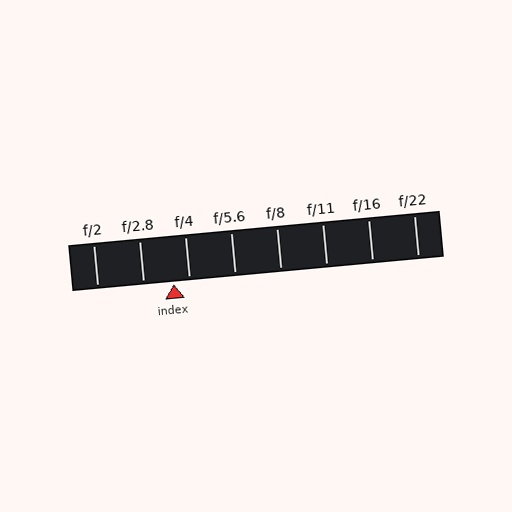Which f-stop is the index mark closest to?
The index mark is closest to f/4.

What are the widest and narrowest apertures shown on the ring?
The widest aperture shown is f/2 and the narrowest is f/22.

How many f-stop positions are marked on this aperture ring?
There are 8 f-stop positions marked.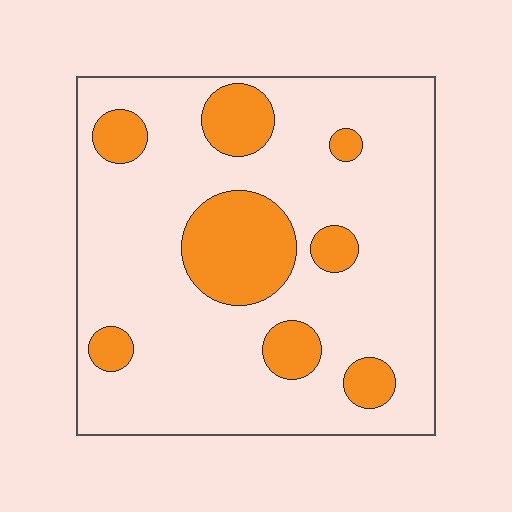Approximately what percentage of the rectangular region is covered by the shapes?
Approximately 20%.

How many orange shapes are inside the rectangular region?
8.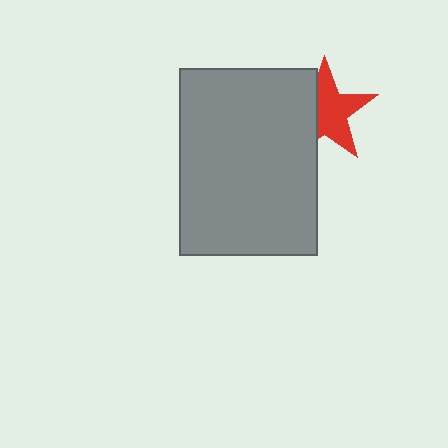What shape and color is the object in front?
The object in front is a gray rectangle.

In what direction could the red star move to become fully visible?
The red star could move right. That would shift it out from behind the gray rectangle entirely.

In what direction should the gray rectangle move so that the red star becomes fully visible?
The gray rectangle should move left. That is the shortest direction to clear the overlap and leave the red star fully visible.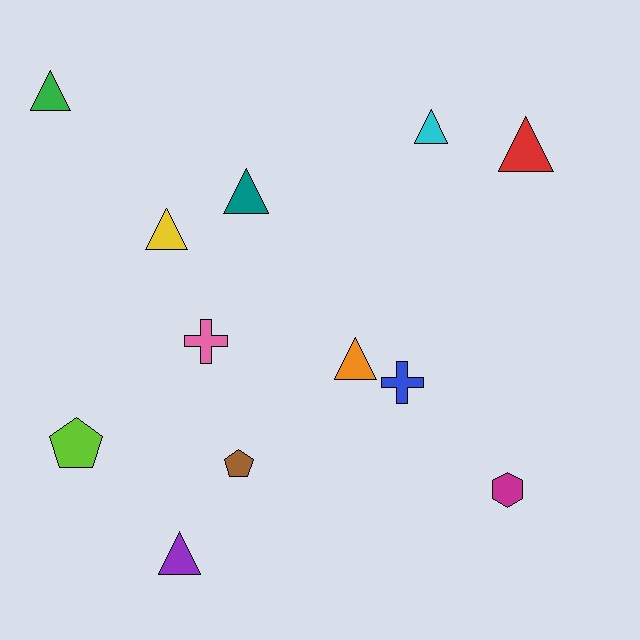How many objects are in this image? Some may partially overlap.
There are 12 objects.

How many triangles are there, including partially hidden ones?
There are 7 triangles.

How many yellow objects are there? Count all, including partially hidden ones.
There is 1 yellow object.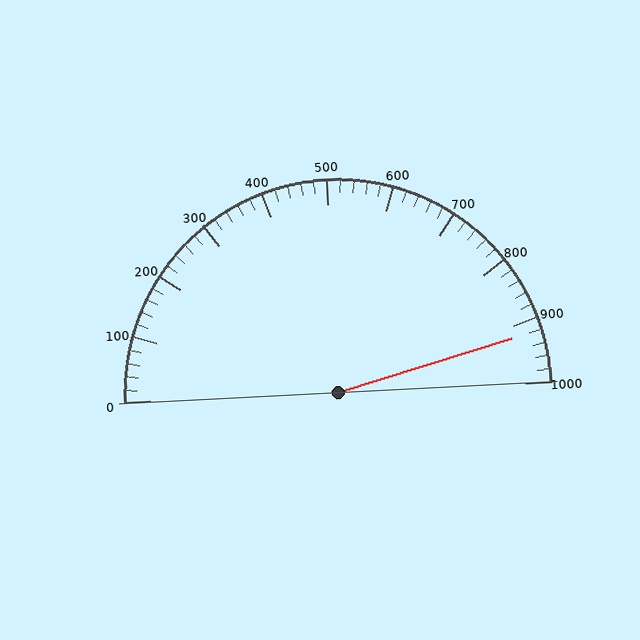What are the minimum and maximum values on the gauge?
The gauge ranges from 0 to 1000.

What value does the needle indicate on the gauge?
The needle indicates approximately 920.